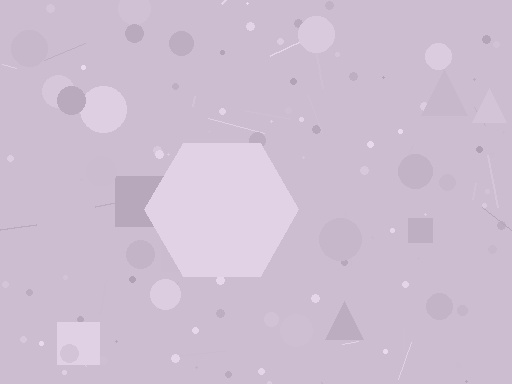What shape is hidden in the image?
A hexagon is hidden in the image.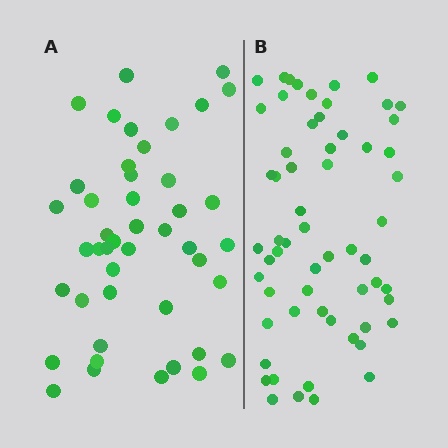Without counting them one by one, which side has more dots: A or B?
Region B (the right region) has more dots.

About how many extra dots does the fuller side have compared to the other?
Region B has approximately 15 more dots than region A.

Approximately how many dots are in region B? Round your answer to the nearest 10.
About 60 dots.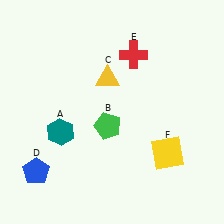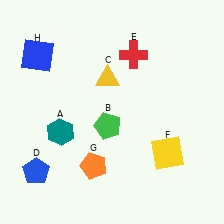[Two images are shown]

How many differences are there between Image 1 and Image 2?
There are 2 differences between the two images.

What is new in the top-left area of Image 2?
A blue square (H) was added in the top-left area of Image 2.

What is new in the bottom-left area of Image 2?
An orange pentagon (G) was added in the bottom-left area of Image 2.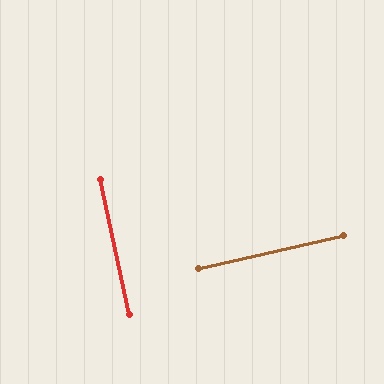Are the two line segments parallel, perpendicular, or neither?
Perpendicular — they meet at approximately 89°.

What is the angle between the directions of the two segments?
Approximately 89 degrees.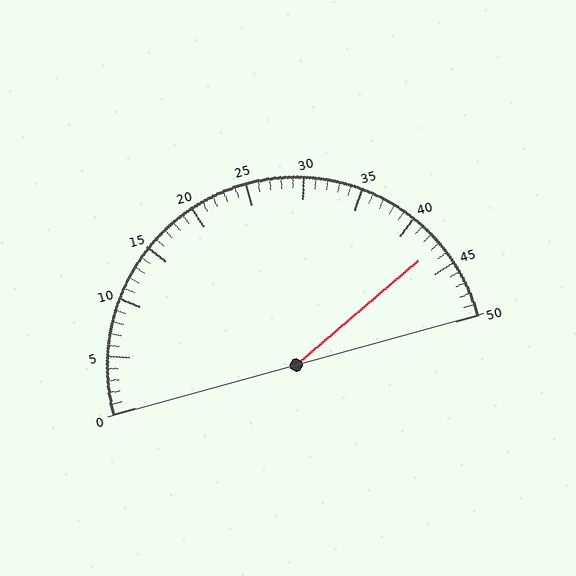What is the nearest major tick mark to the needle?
The nearest major tick mark is 45.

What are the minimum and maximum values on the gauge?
The gauge ranges from 0 to 50.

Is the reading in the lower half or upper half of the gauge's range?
The reading is in the upper half of the range (0 to 50).